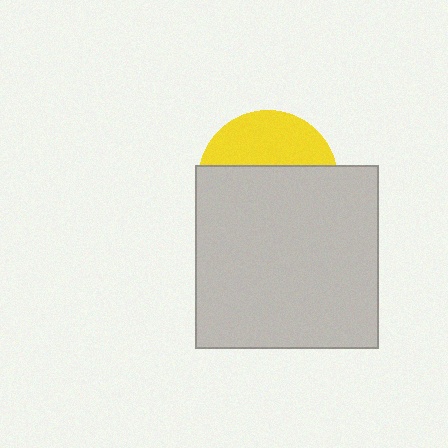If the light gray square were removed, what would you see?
You would see the complete yellow circle.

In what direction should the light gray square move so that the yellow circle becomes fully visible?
The light gray square should move down. That is the shortest direction to clear the overlap and leave the yellow circle fully visible.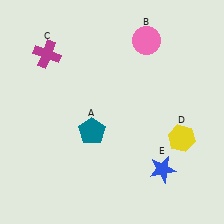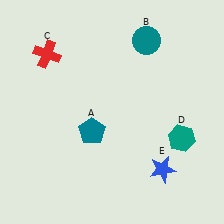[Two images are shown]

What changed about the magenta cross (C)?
In Image 1, C is magenta. In Image 2, it changed to red.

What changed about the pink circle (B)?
In Image 1, B is pink. In Image 2, it changed to teal.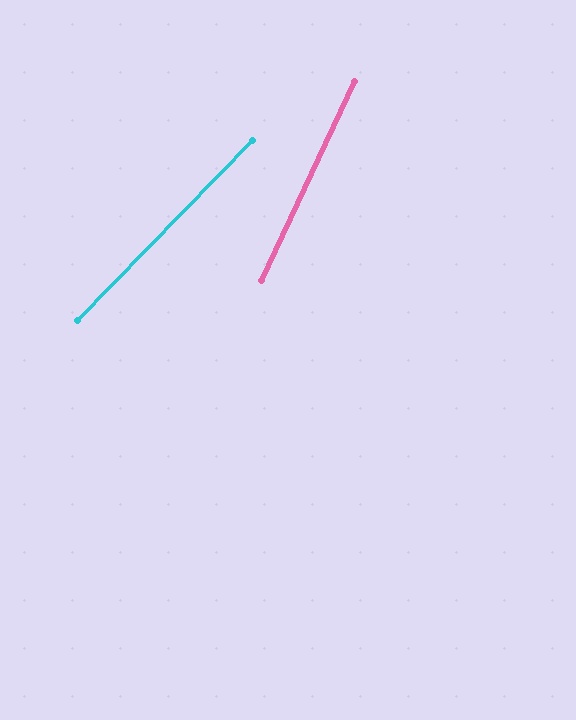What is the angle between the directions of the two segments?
Approximately 19 degrees.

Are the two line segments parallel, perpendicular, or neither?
Neither parallel nor perpendicular — they differ by about 19°.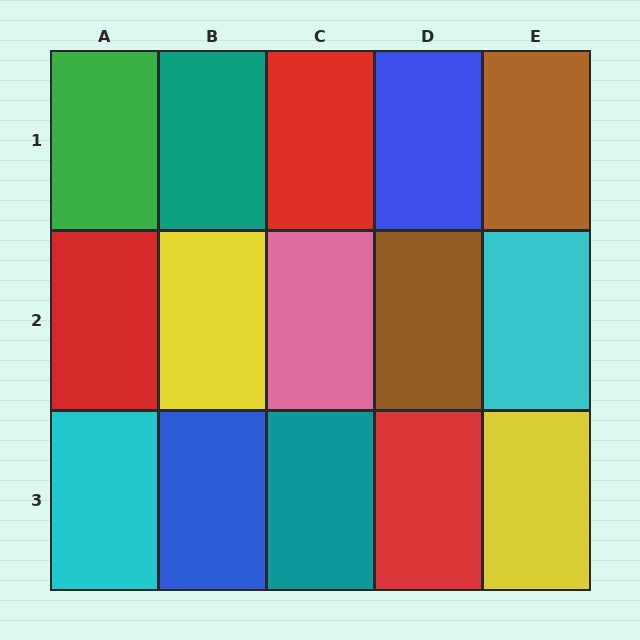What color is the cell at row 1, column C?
Red.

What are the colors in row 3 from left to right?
Cyan, blue, teal, red, yellow.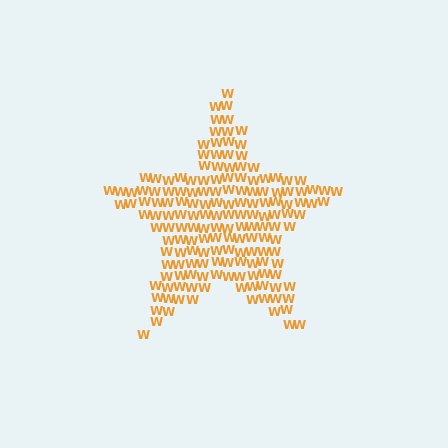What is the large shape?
The large shape is a star.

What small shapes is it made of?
It is made of small letter W's.